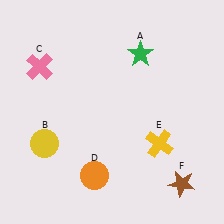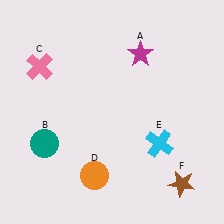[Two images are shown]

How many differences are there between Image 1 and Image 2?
There are 3 differences between the two images.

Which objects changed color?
A changed from green to magenta. B changed from yellow to teal. E changed from yellow to cyan.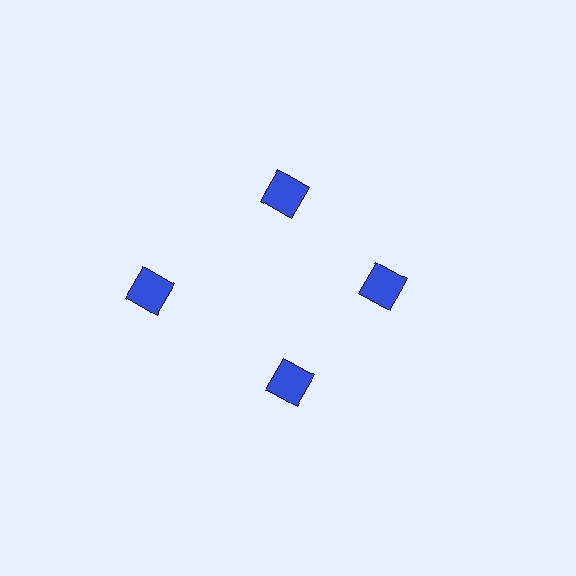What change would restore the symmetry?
The symmetry would be restored by moving it inward, back onto the ring so that all 4 squares sit at equal angles and equal distance from the center.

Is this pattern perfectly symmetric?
No. The 4 blue squares are arranged in a ring, but one element near the 9 o'clock position is pushed outward from the center, breaking the 4-fold rotational symmetry.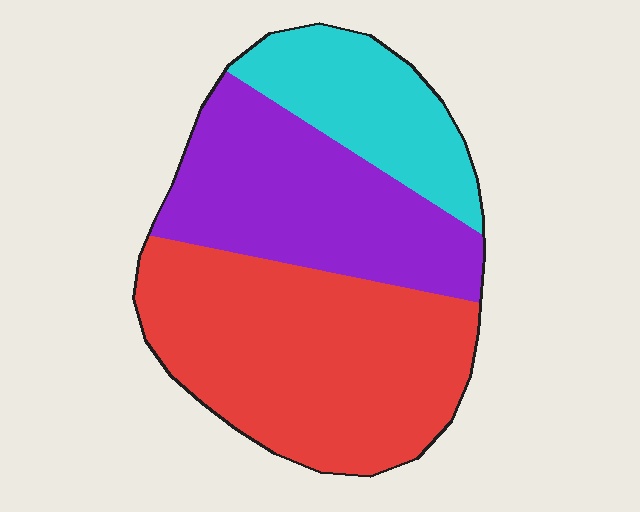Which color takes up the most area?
Red, at roughly 45%.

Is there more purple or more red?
Red.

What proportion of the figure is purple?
Purple takes up about one third (1/3) of the figure.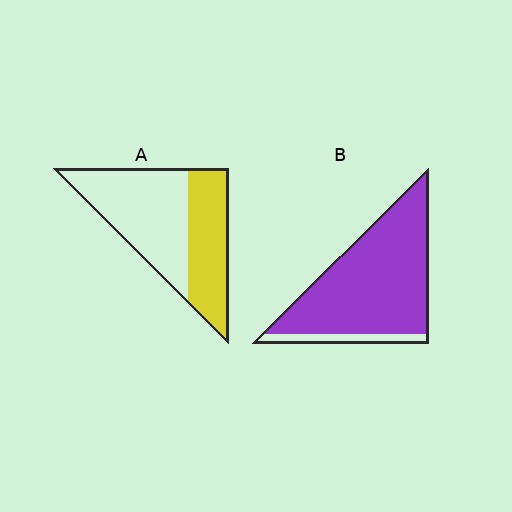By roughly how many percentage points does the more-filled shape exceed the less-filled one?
By roughly 50 percentage points (B over A).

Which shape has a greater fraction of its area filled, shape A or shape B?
Shape B.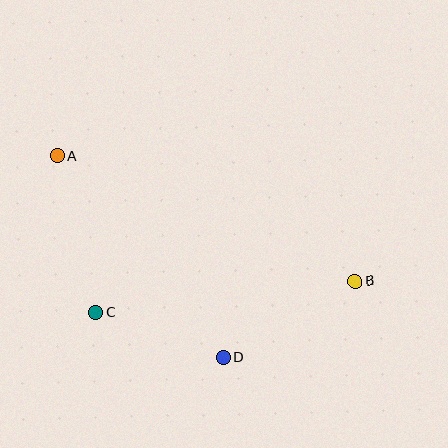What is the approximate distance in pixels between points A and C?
The distance between A and C is approximately 161 pixels.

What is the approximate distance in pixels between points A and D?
The distance between A and D is approximately 261 pixels.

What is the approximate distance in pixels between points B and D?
The distance between B and D is approximately 153 pixels.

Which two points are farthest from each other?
Points A and B are farthest from each other.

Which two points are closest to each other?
Points C and D are closest to each other.